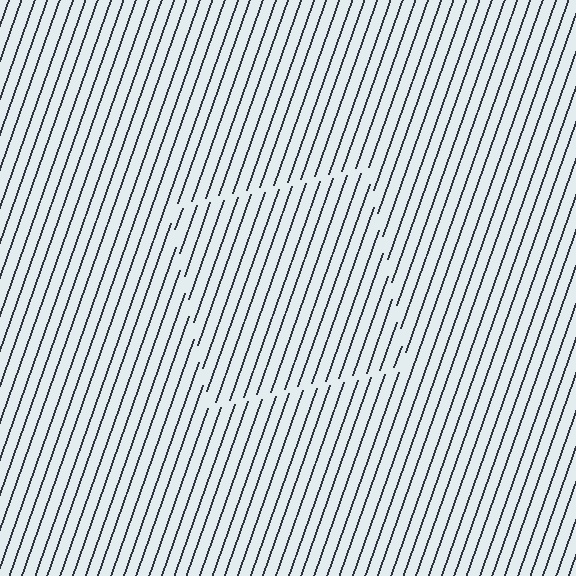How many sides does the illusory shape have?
4 sides — the line-ends trace a square.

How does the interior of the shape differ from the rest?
The interior of the shape contains the same grating, shifted by half a period — the contour is defined by the phase discontinuity where line-ends from the inner and outer gratings abut.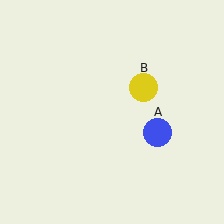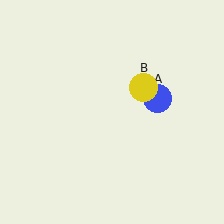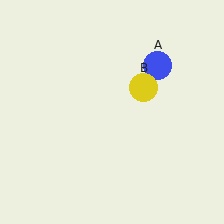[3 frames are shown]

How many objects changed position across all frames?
1 object changed position: blue circle (object A).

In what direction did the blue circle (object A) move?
The blue circle (object A) moved up.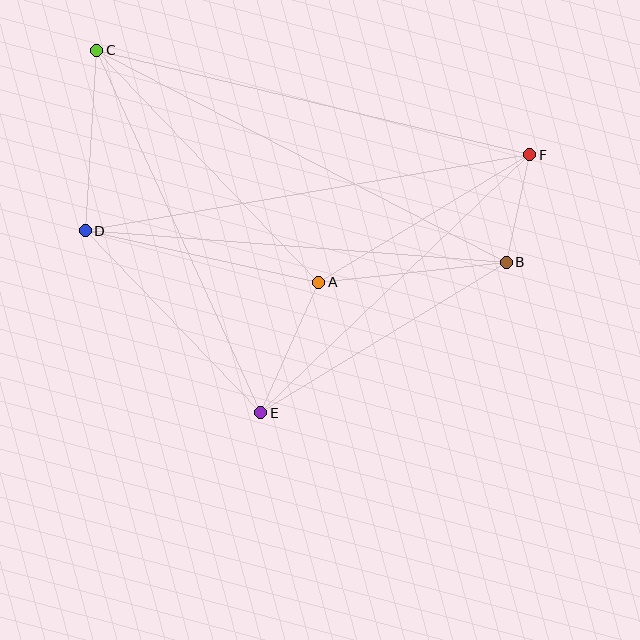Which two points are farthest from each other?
Points B and C are farthest from each other.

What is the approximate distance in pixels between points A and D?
The distance between A and D is approximately 239 pixels.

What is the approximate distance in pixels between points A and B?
The distance between A and B is approximately 188 pixels.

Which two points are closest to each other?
Points B and F are closest to each other.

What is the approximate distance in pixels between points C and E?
The distance between C and E is approximately 398 pixels.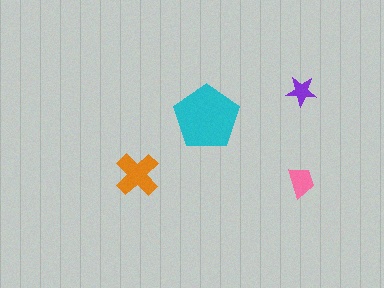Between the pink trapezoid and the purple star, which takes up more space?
The pink trapezoid.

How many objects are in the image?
There are 4 objects in the image.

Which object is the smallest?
The purple star.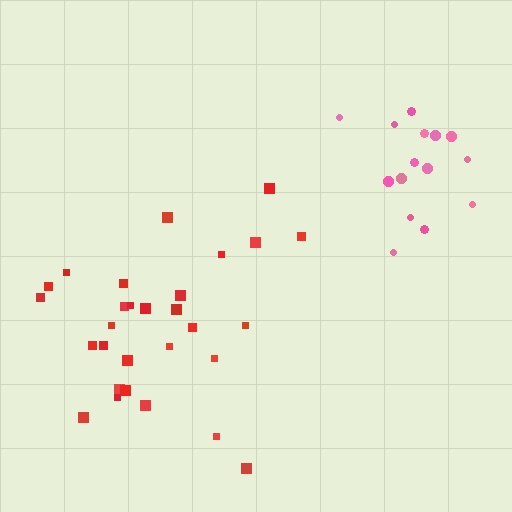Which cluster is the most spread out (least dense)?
Pink.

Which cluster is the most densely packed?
Red.